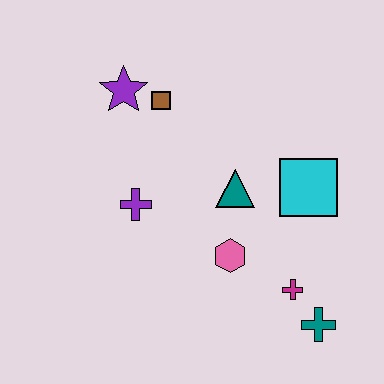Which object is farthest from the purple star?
The teal cross is farthest from the purple star.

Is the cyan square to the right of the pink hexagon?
Yes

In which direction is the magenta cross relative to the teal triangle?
The magenta cross is below the teal triangle.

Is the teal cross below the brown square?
Yes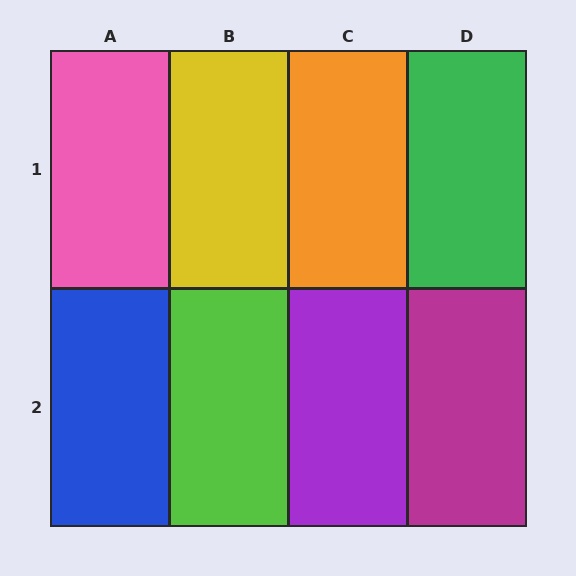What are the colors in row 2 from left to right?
Blue, lime, purple, magenta.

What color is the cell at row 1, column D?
Green.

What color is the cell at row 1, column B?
Yellow.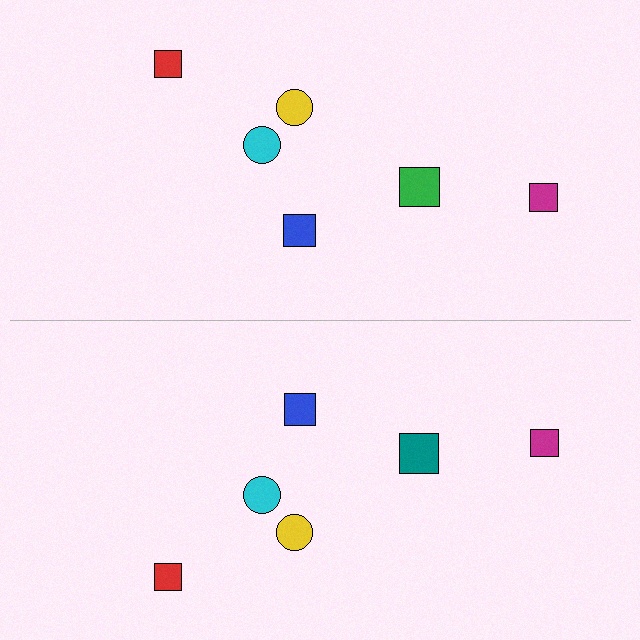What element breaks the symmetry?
The teal square on the bottom side breaks the symmetry — its mirror counterpart is green.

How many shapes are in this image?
There are 12 shapes in this image.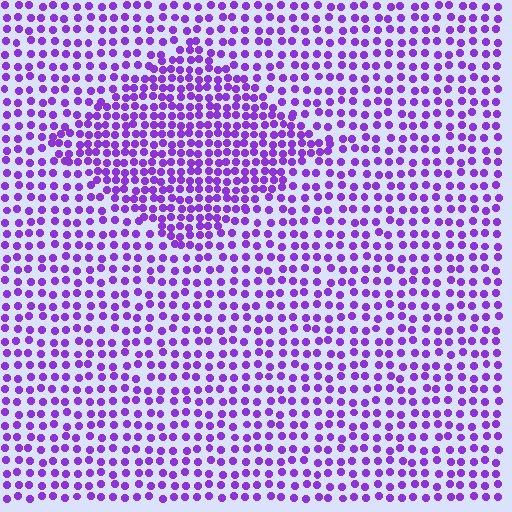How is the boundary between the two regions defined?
The boundary is defined by a change in element density (approximately 1.7x ratio). All elements are the same color, size, and shape.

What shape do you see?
I see a diamond.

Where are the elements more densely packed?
The elements are more densely packed inside the diamond boundary.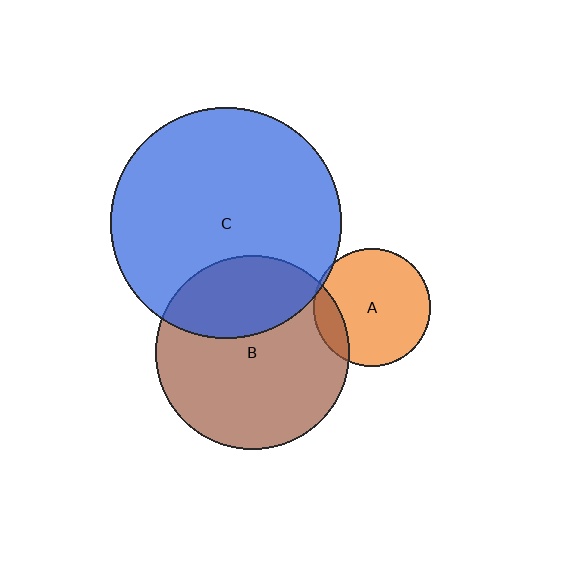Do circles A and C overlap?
Yes.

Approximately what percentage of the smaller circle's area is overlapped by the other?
Approximately 5%.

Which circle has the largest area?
Circle C (blue).